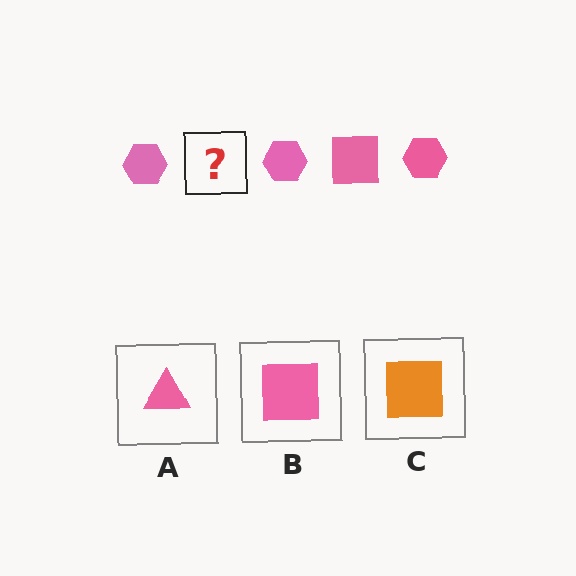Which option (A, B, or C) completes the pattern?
B.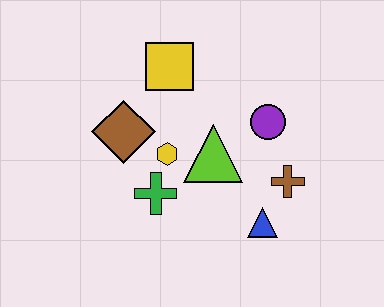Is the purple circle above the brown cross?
Yes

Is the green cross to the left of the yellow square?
Yes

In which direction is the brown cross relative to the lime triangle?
The brown cross is to the right of the lime triangle.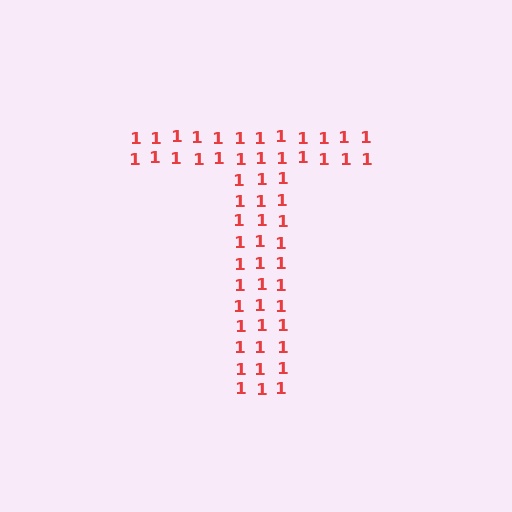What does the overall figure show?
The overall figure shows the letter T.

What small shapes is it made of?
It is made of small digit 1's.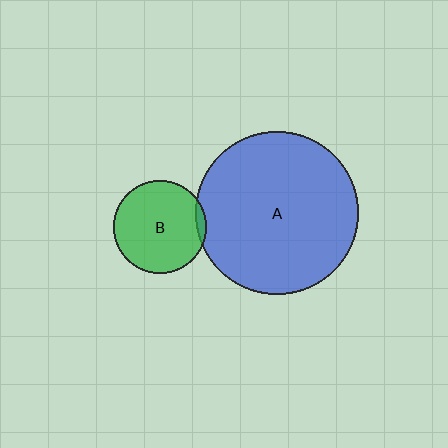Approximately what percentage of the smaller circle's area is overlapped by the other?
Approximately 5%.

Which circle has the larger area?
Circle A (blue).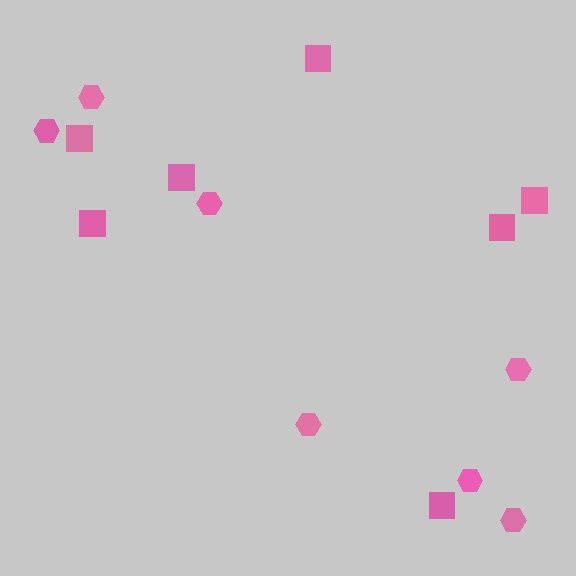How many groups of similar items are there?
There are 2 groups: one group of squares (7) and one group of hexagons (7).